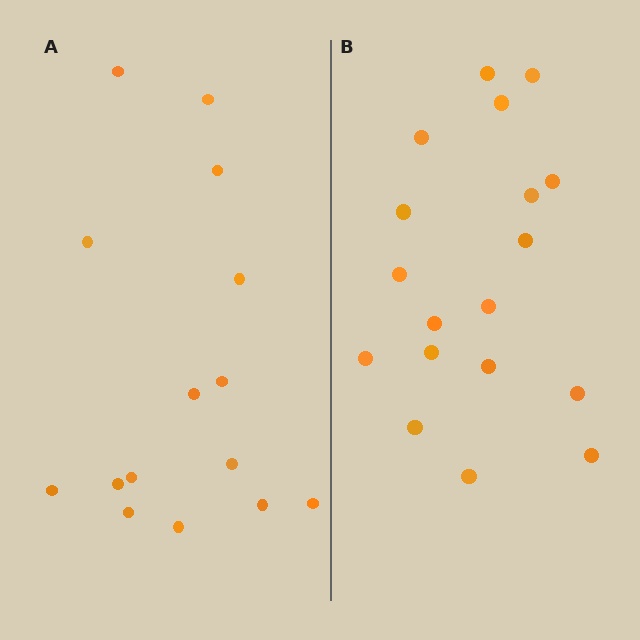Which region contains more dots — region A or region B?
Region B (the right region) has more dots.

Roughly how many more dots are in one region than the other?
Region B has just a few more — roughly 2 or 3 more dots than region A.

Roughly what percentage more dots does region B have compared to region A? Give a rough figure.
About 20% more.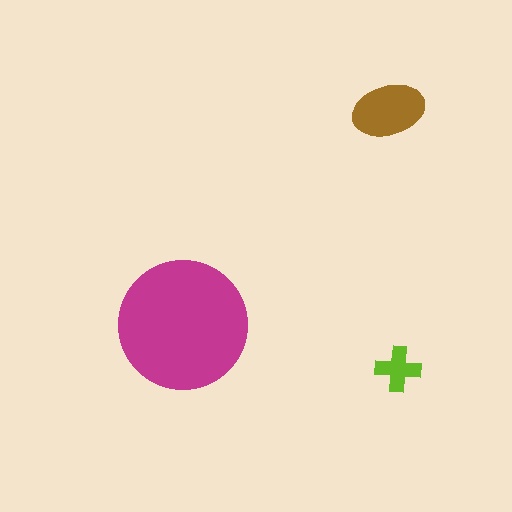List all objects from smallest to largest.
The lime cross, the brown ellipse, the magenta circle.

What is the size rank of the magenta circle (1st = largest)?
1st.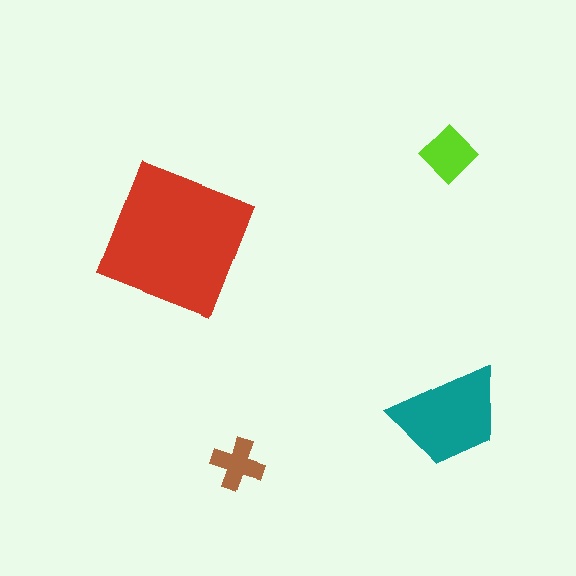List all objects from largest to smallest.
The red square, the teal trapezoid, the lime diamond, the brown cross.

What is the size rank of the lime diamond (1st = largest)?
3rd.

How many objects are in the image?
There are 4 objects in the image.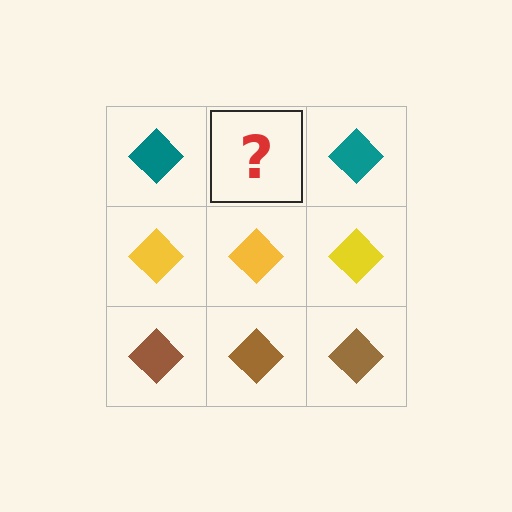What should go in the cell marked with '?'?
The missing cell should contain a teal diamond.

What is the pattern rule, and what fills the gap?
The rule is that each row has a consistent color. The gap should be filled with a teal diamond.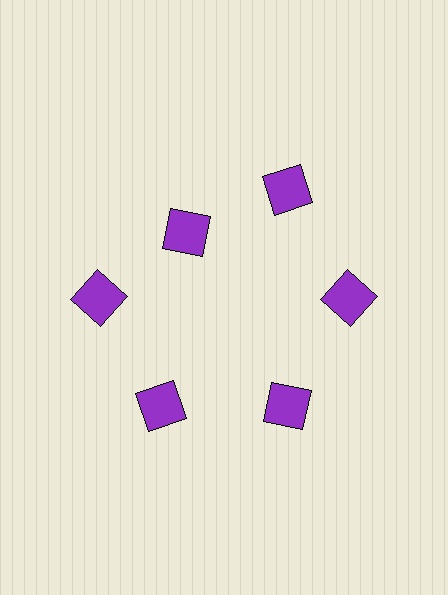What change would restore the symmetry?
The symmetry would be restored by moving it outward, back onto the ring so that all 6 squares sit at equal angles and equal distance from the center.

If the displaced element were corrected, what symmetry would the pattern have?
It would have 6-fold rotational symmetry — the pattern would map onto itself every 60 degrees.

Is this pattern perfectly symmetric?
No. The 6 purple squares are arranged in a ring, but one element near the 11 o'clock position is pulled inward toward the center, breaking the 6-fold rotational symmetry.